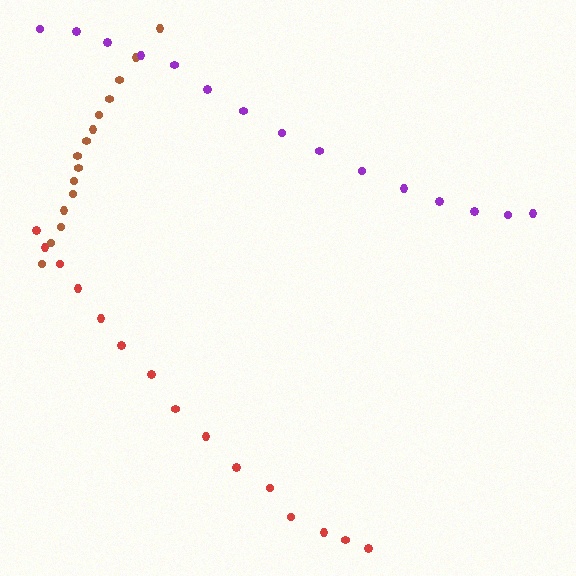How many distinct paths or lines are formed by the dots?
There are 3 distinct paths.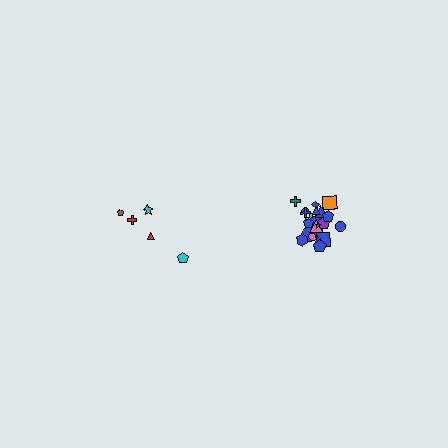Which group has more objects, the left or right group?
The right group.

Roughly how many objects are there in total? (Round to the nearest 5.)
Roughly 25 objects in total.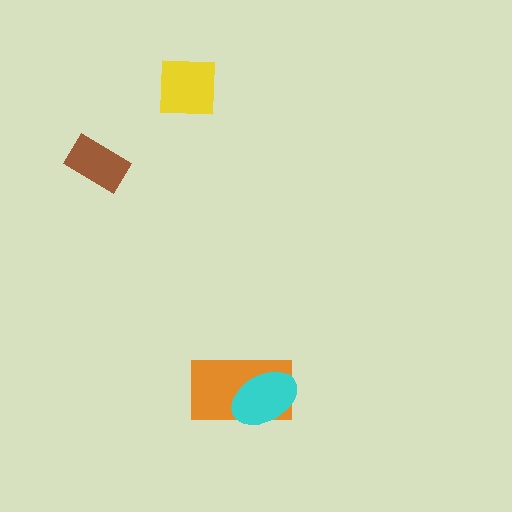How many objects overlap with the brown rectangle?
0 objects overlap with the brown rectangle.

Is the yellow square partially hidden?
No, no other shape covers it.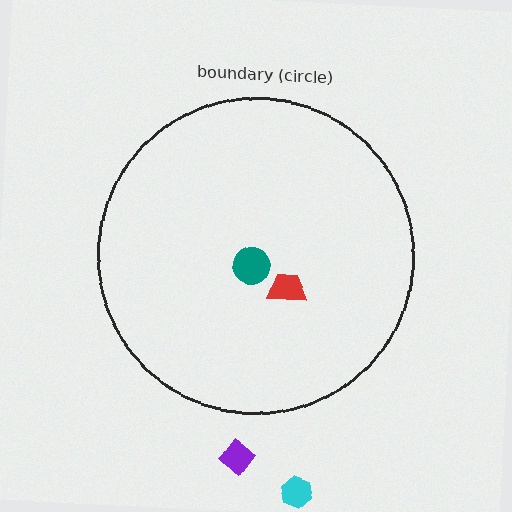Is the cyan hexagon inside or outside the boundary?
Outside.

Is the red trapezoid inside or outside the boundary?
Inside.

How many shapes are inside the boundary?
2 inside, 2 outside.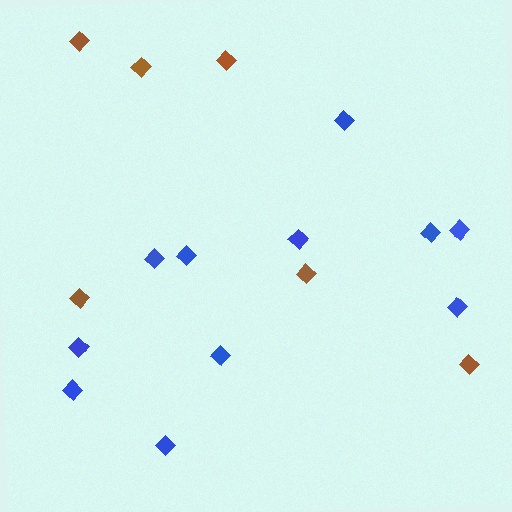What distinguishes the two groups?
There are 2 groups: one group of brown diamonds (6) and one group of blue diamonds (11).